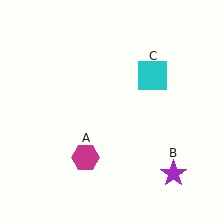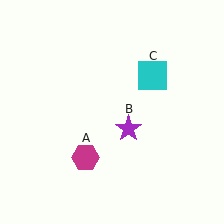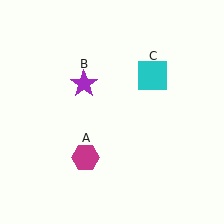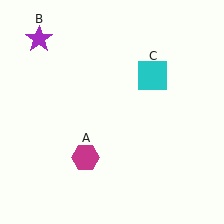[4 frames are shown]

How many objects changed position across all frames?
1 object changed position: purple star (object B).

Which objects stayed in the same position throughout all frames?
Magenta hexagon (object A) and cyan square (object C) remained stationary.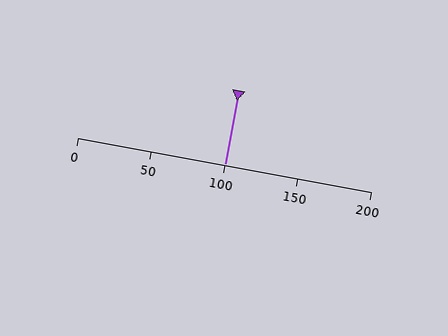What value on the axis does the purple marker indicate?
The marker indicates approximately 100.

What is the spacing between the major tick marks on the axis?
The major ticks are spaced 50 apart.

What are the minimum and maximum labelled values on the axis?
The axis runs from 0 to 200.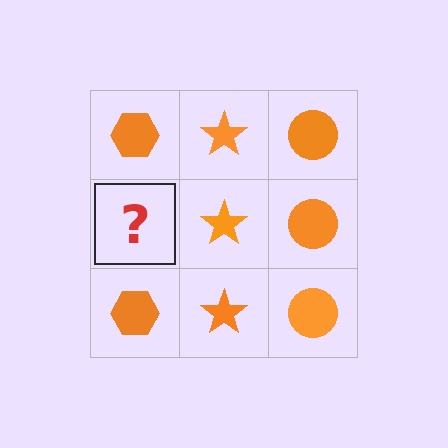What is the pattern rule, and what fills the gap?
The rule is that each column has a consistent shape. The gap should be filled with an orange hexagon.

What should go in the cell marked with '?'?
The missing cell should contain an orange hexagon.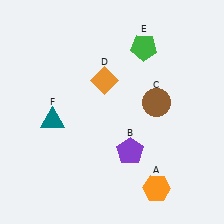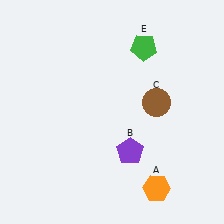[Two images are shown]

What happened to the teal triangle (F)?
The teal triangle (F) was removed in Image 2. It was in the bottom-left area of Image 1.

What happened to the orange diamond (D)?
The orange diamond (D) was removed in Image 2. It was in the top-left area of Image 1.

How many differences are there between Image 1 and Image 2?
There are 2 differences between the two images.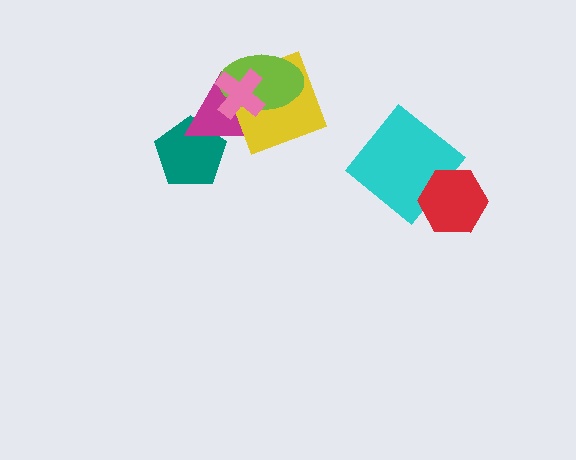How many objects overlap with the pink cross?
3 objects overlap with the pink cross.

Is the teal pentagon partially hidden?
Yes, it is partially covered by another shape.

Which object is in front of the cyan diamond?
The red hexagon is in front of the cyan diamond.